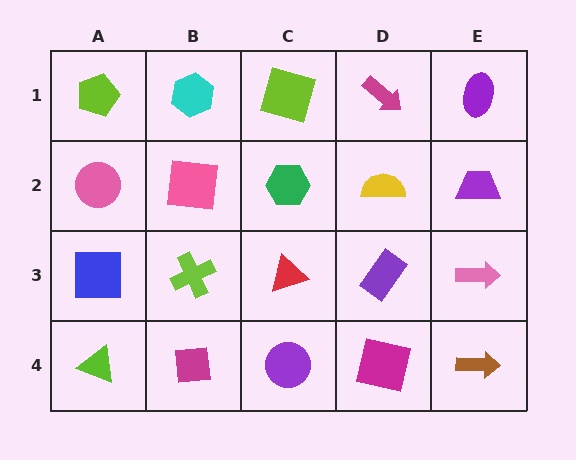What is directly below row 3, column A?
A lime triangle.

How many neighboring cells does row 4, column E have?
2.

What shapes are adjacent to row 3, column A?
A pink circle (row 2, column A), a lime triangle (row 4, column A), a lime cross (row 3, column B).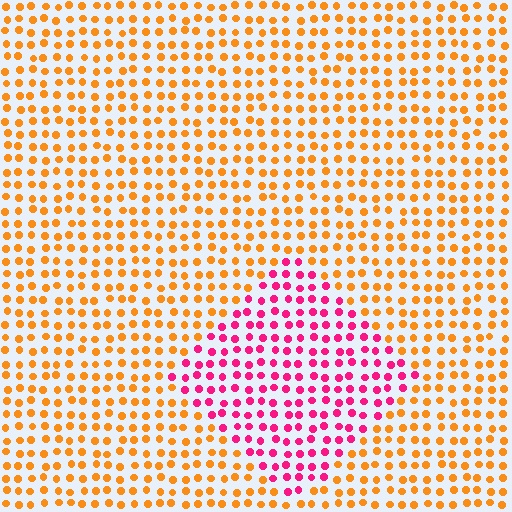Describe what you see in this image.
The image is filled with small orange elements in a uniform arrangement. A diamond-shaped region is visible where the elements are tinted to a slightly different hue, forming a subtle color boundary.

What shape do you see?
I see a diamond.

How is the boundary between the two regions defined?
The boundary is defined purely by a slight shift in hue (about 61 degrees). Spacing, size, and orientation are identical on both sides.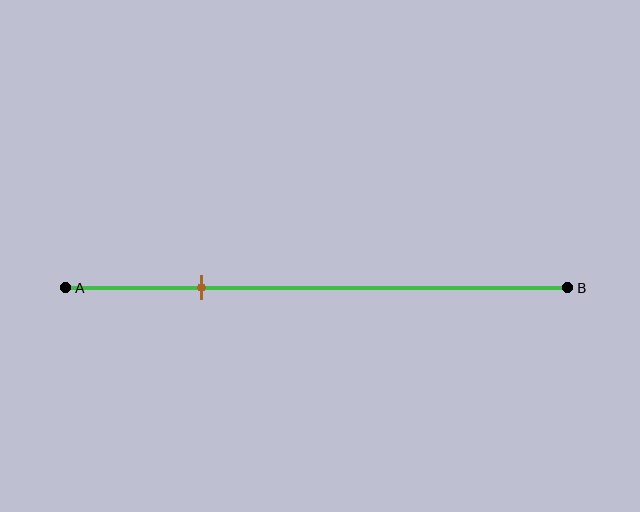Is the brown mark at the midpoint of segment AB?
No, the mark is at about 25% from A, not at the 50% midpoint.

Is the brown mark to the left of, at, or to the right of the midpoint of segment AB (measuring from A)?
The brown mark is to the left of the midpoint of segment AB.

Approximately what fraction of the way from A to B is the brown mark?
The brown mark is approximately 25% of the way from A to B.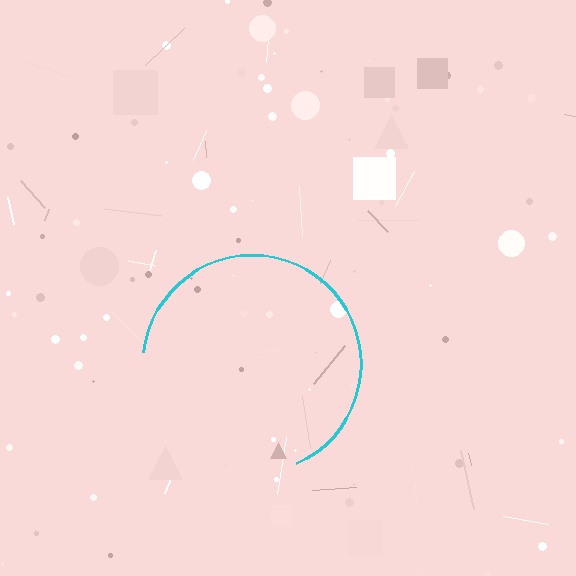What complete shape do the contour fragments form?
The contour fragments form a circle.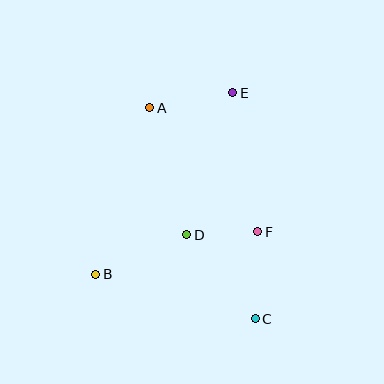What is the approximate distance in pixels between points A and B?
The distance between A and B is approximately 175 pixels.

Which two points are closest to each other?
Points D and F are closest to each other.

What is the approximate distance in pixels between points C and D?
The distance between C and D is approximately 108 pixels.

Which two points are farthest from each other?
Points A and C are farthest from each other.